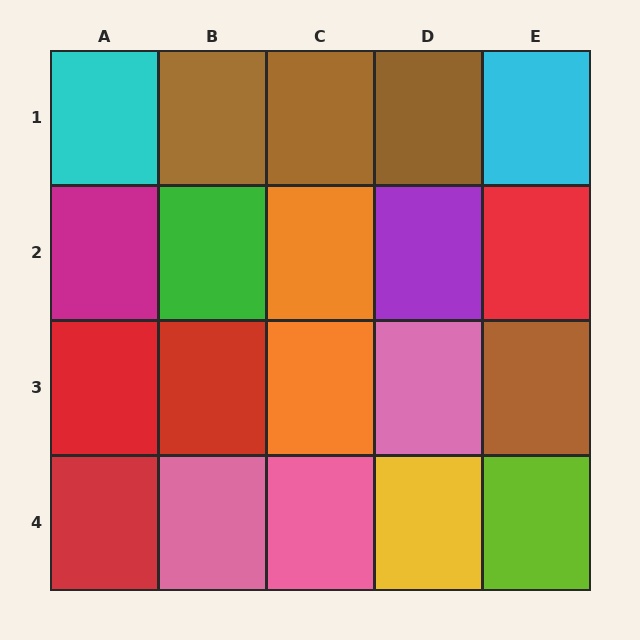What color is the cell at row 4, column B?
Pink.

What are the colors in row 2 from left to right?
Magenta, green, orange, purple, red.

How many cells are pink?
3 cells are pink.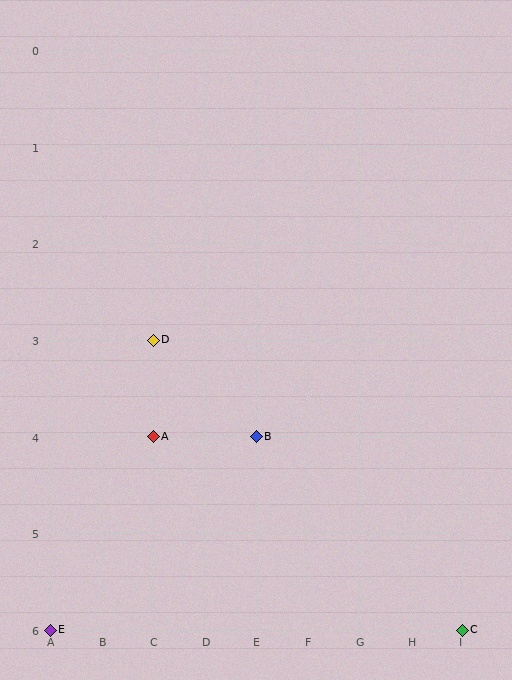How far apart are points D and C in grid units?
Points D and C are 6 columns and 3 rows apart (about 6.7 grid units diagonally).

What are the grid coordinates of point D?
Point D is at grid coordinates (C, 3).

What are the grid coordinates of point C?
Point C is at grid coordinates (I, 6).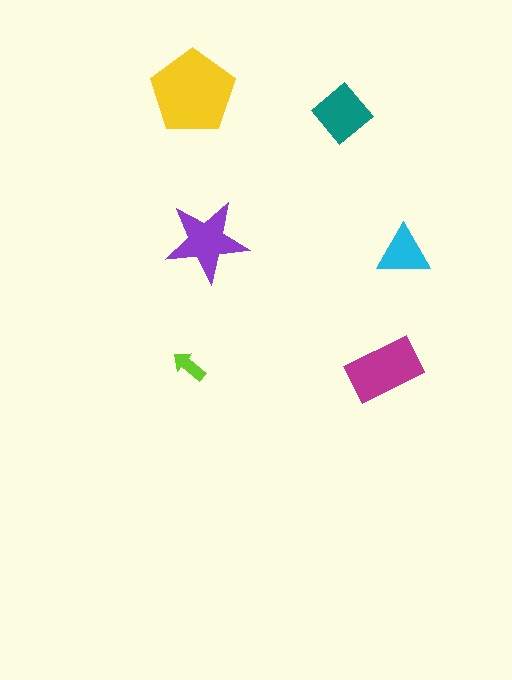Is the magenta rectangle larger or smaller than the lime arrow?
Larger.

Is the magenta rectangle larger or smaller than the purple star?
Larger.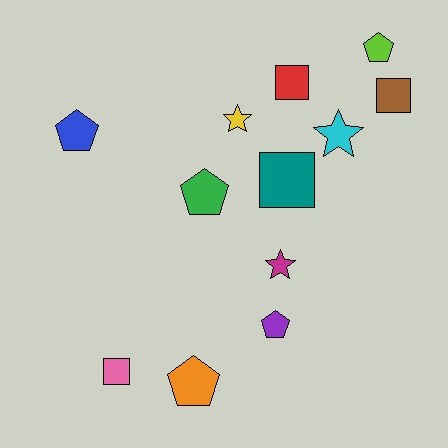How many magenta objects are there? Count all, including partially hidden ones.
There is 1 magenta object.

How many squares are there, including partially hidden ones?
There are 4 squares.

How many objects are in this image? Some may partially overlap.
There are 12 objects.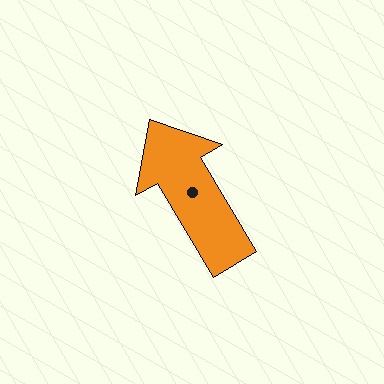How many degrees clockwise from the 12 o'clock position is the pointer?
Approximately 329 degrees.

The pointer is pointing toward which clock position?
Roughly 11 o'clock.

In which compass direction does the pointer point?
Northwest.